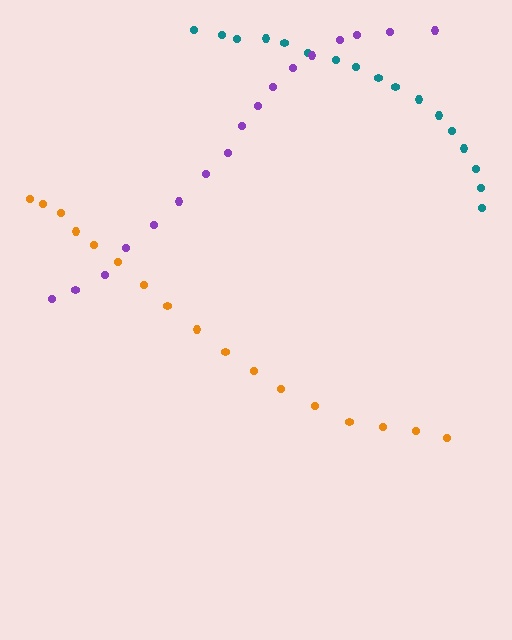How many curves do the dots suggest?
There are 3 distinct paths.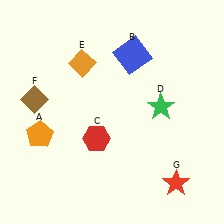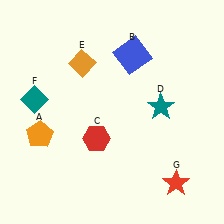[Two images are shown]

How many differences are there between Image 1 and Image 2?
There are 2 differences between the two images.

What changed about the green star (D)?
In Image 1, D is green. In Image 2, it changed to teal.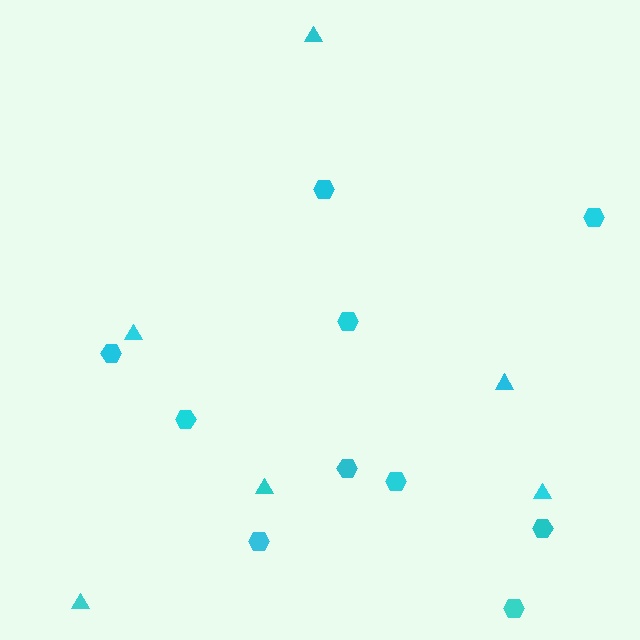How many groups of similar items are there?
There are 2 groups: one group of hexagons (10) and one group of triangles (6).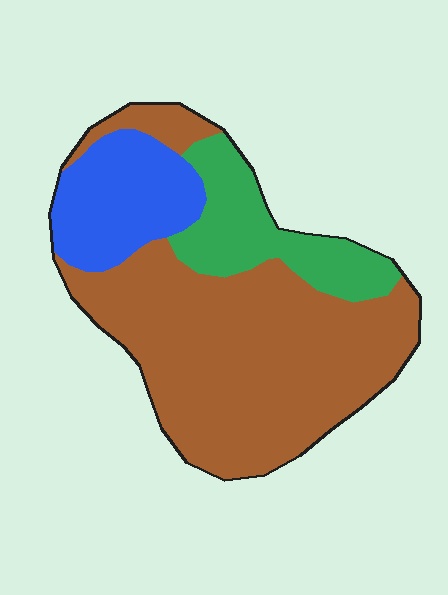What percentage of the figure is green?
Green takes up about one sixth (1/6) of the figure.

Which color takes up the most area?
Brown, at roughly 65%.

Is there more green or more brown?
Brown.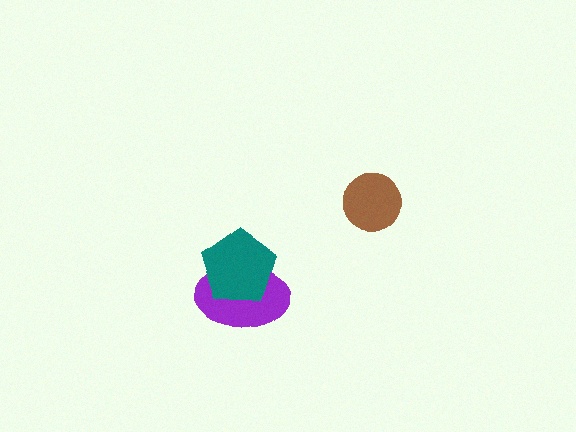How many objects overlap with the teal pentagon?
1 object overlaps with the teal pentagon.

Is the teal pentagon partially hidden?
No, no other shape covers it.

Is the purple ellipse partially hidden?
Yes, it is partially covered by another shape.